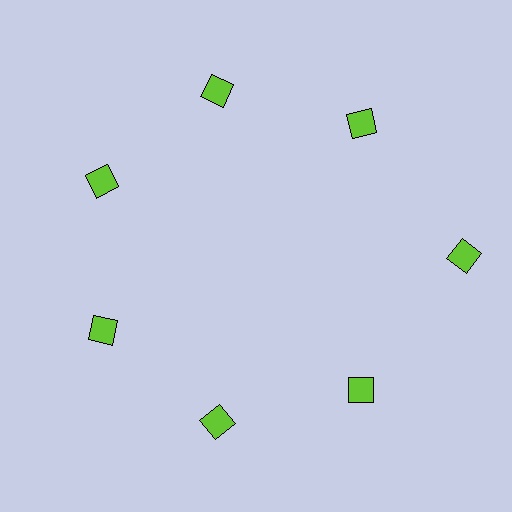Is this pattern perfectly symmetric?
No. The 7 lime diamonds are arranged in a ring, but one element near the 3 o'clock position is pushed outward from the center, breaking the 7-fold rotational symmetry.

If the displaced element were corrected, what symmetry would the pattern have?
It would have 7-fold rotational symmetry — the pattern would map onto itself every 51 degrees.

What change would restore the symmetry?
The symmetry would be restored by moving it inward, back onto the ring so that all 7 diamonds sit at equal angles and equal distance from the center.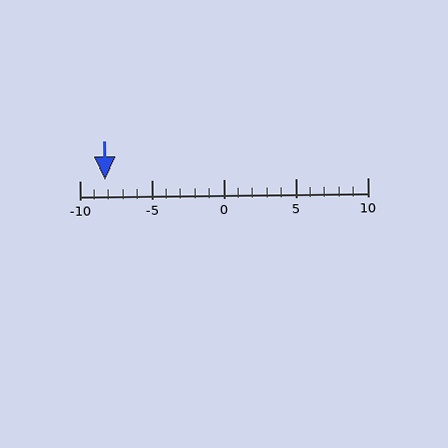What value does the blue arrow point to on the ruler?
The blue arrow points to approximately -8.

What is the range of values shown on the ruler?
The ruler shows values from -10 to 10.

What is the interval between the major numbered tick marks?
The major tick marks are spaced 5 units apart.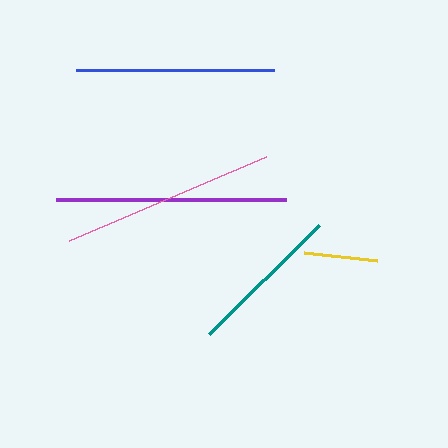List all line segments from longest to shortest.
From longest to shortest: purple, pink, blue, teal, yellow.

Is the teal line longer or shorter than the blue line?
The blue line is longer than the teal line.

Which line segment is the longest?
The purple line is the longest at approximately 230 pixels.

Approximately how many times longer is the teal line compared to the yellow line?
The teal line is approximately 2.1 times the length of the yellow line.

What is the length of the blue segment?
The blue segment is approximately 197 pixels long.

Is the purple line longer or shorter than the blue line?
The purple line is longer than the blue line.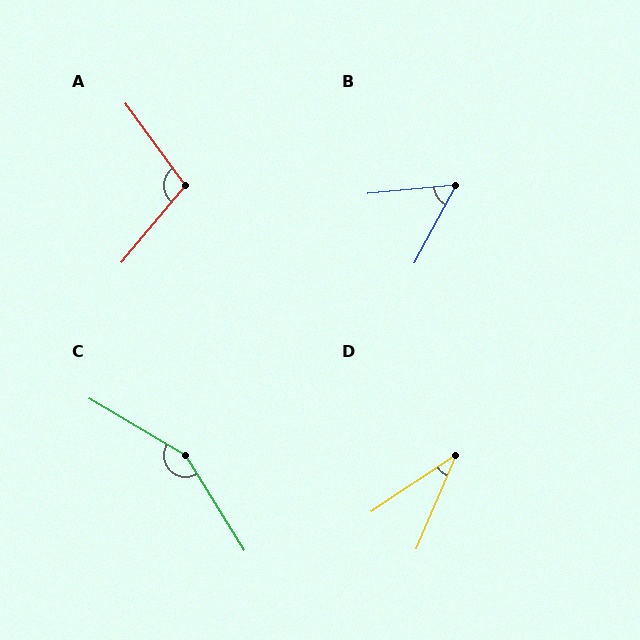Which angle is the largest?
C, at approximately 152 degrees.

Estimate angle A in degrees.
Approximately 104 degrees.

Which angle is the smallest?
D, at approximately 33 degrees.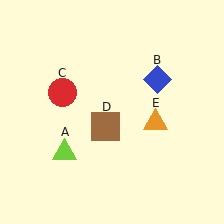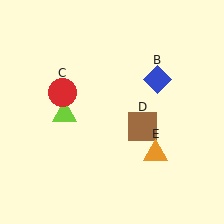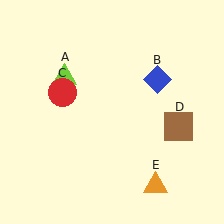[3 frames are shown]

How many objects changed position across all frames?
3 objects changed position: lime triangle (object A), brown square (object D), orange triangle (object E).